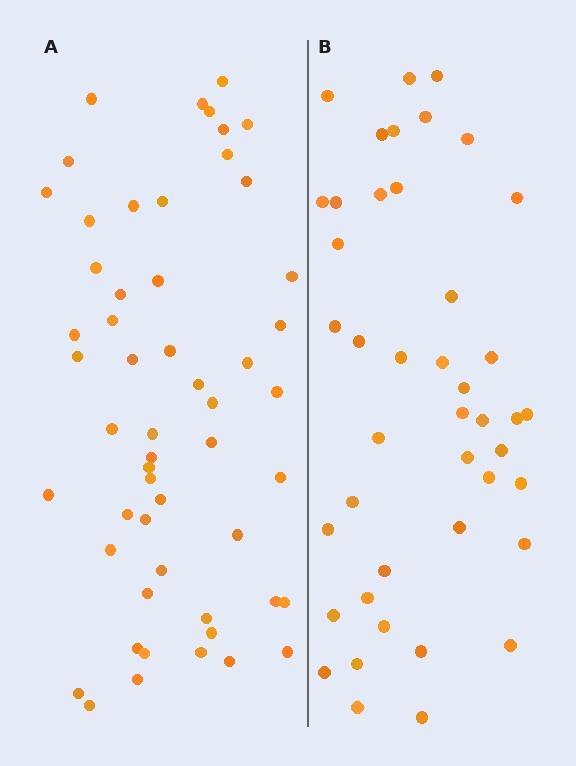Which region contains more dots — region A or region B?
Region A (the left region) has more dots.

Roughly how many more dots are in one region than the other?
Region A has roughly 12 or so more dots than region B.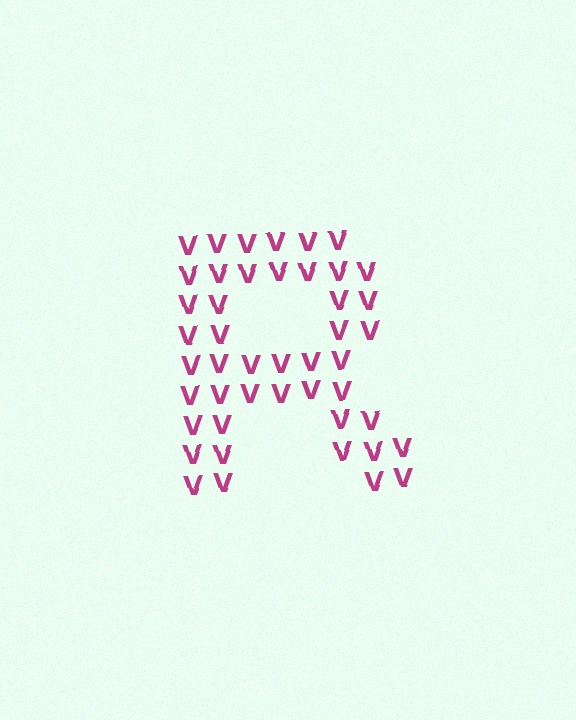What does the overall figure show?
The overall figure shows the letter R.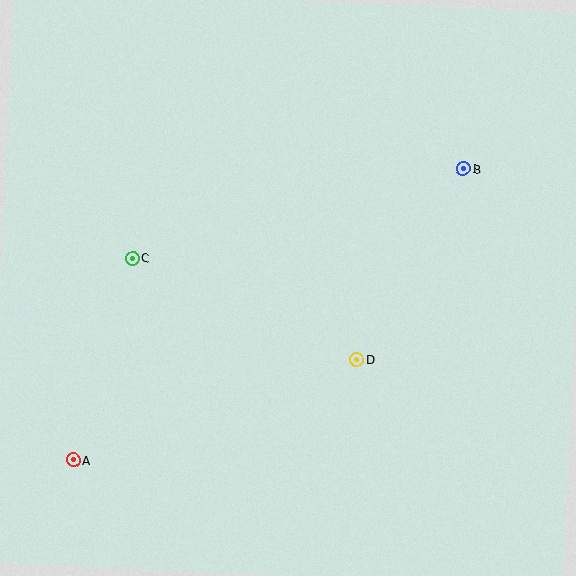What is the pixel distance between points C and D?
The distance between C and D is 246 pixels.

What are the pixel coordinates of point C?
Point C is at (133, 258).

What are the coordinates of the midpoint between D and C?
The midpoint between D and C is at (245, 309).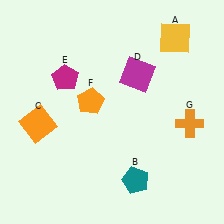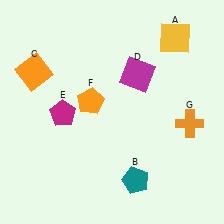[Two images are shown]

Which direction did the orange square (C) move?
The orange square (C) moved up.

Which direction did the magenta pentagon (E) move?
The magenta pentagon (E) moved down.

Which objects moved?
The objects that moved are: the orange square (C), the magenta pentagon (E).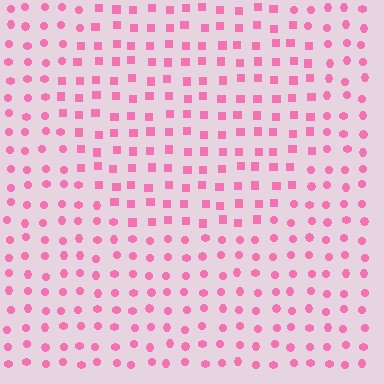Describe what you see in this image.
The image is filled with small pink elements arranged in a uniform grid. A circle-shaped region contains squares, while the surrounding area contains circles. The boundary is defined purely by the change in element shape.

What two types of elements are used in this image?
The image uses squares inside the circle region and circles outside it.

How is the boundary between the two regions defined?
The boundary is defined by a change in element shape: squares inside vs. circles outside. All elements share the same color and spacing.